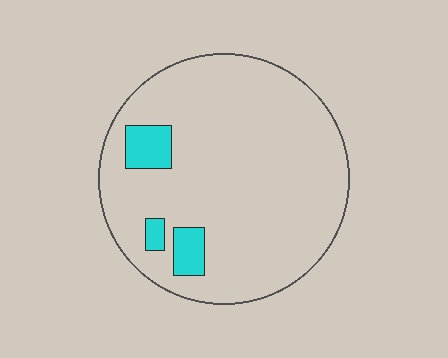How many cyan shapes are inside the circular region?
3.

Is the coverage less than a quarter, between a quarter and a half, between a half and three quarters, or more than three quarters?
Less than a quarter.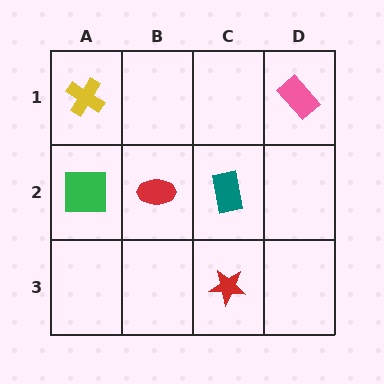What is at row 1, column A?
A yellow cross.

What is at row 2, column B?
A red ellipse.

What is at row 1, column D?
A pink rectangle.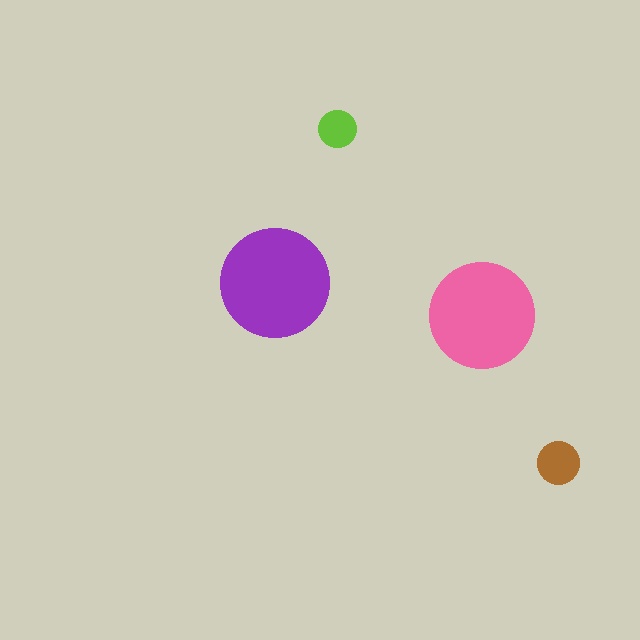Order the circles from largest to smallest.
the purple one, the pink one, the brown one, the lime one.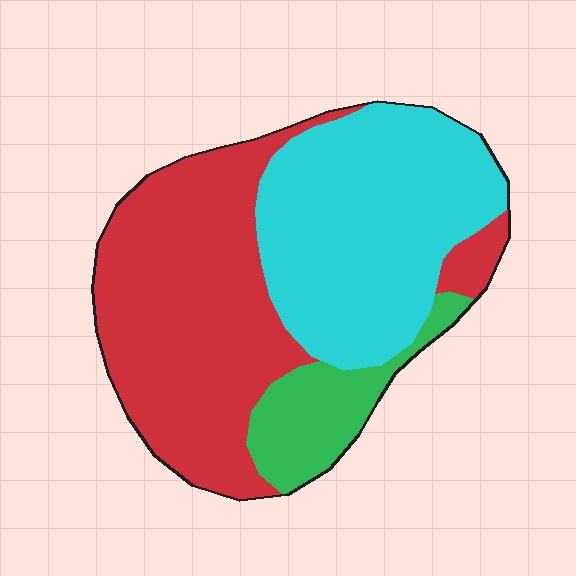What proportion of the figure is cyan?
Cyan covers roughly 40% of the figure.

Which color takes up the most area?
Red, at roughly 45%.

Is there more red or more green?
Red.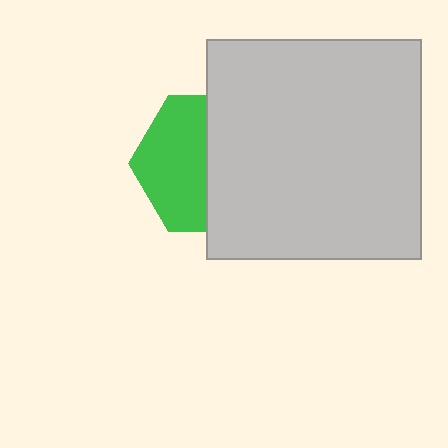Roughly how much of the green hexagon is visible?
About half of it is visible (roughly 48%).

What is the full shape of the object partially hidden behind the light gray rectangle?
The partially hidden object is a green hexagon.